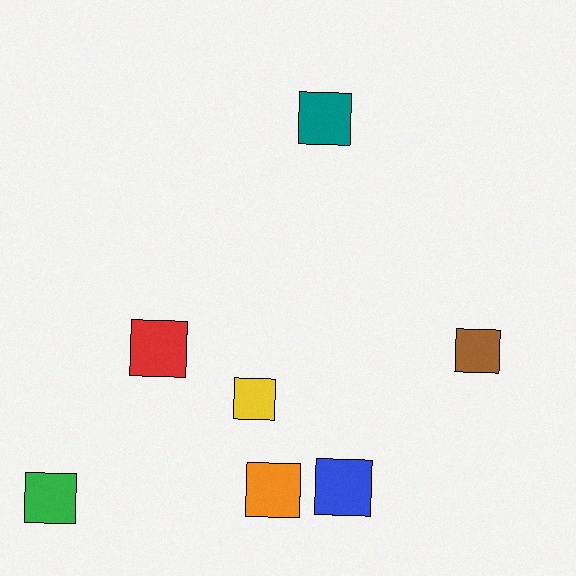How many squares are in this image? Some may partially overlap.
There are 7 squares.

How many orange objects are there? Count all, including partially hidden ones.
There is 1 orange object.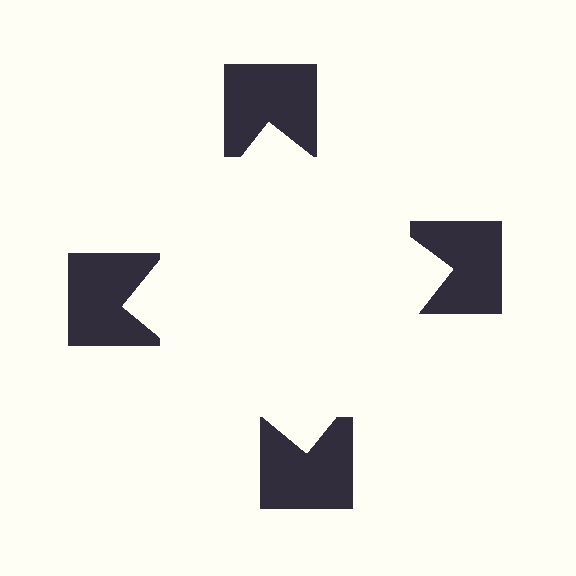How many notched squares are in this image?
There are 4 — one at each vertex of the illusory square.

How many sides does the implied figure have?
4 sides.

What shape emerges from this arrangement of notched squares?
An illusory square — its edges are inferred from the aligned wedge cuts in the notched squares, not physically drawn.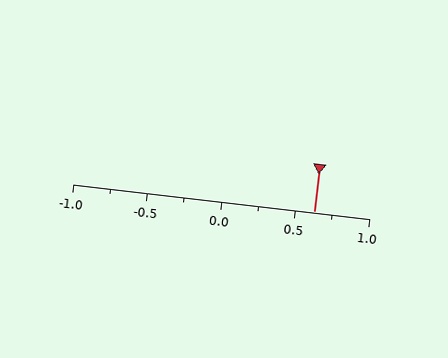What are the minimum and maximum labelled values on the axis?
The axis runs from -1.0 to 1.0.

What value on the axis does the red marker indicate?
The marker indicates approximately 0.62.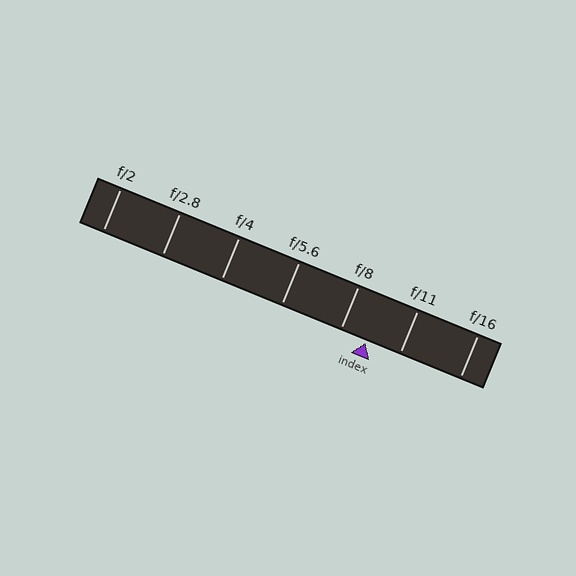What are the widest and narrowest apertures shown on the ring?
The widest aperture shown is f/2 and the narrowest is f/16.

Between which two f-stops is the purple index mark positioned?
The index mark is between f/8 and f/11.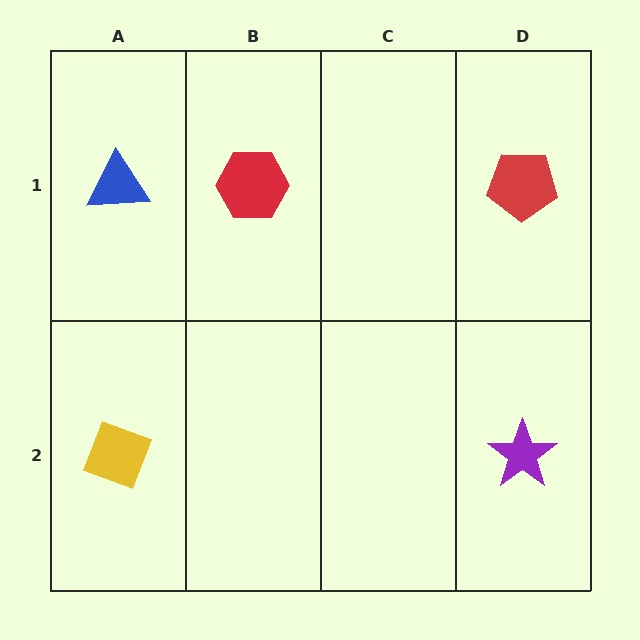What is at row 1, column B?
A red hexagon.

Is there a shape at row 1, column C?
No, that cell is empty.